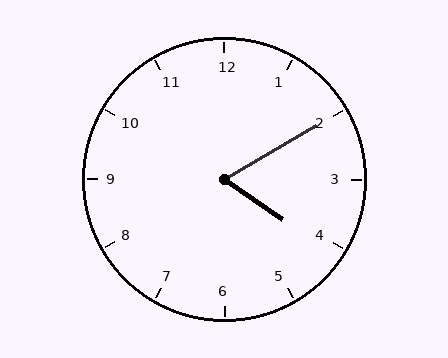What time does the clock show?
4:10.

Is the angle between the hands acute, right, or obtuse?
It is acute.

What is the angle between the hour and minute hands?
Approximately 65 degrees.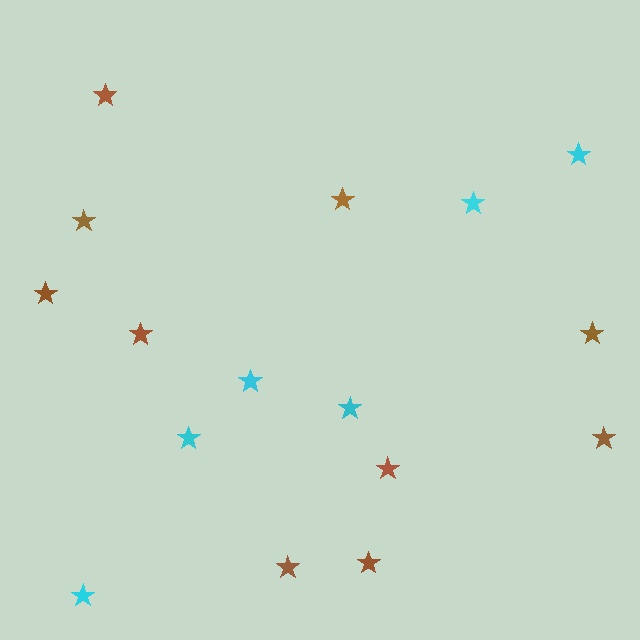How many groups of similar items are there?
There are 2 groups: one group of brown stars (10) and one group of cyan stars (6).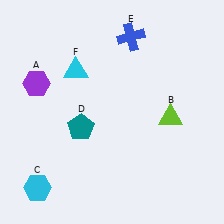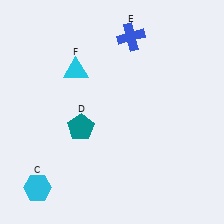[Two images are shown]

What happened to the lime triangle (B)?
The lime triangle (B) was removed in Image 2. It was in the bottom-right area of Image 1.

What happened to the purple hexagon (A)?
The purple hexagon (A) was removed in Image 2. It was in the top-left area of Image 1.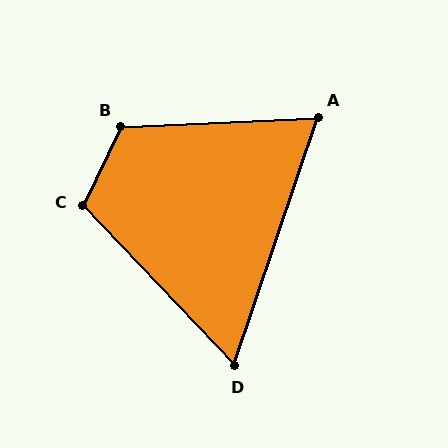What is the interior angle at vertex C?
Approximately 111 degrees (obtuse).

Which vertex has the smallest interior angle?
D, at approximately 62 degrees.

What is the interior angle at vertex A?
Approximately 69 degrees (acute).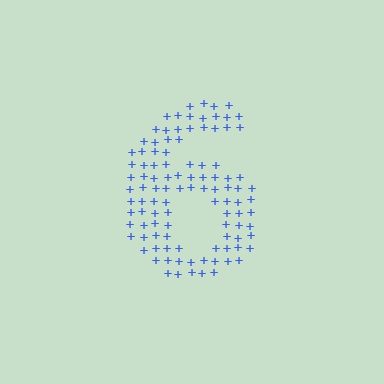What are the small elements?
The small elements are plus signs.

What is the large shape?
The large shape is the digit 6.